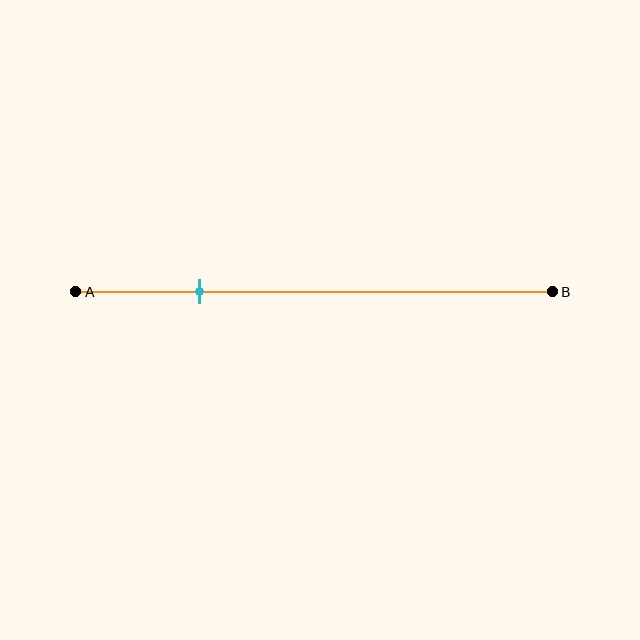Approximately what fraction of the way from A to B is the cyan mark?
The cyan mark is approximately 25% of the way from A to B.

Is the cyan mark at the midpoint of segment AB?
No, the mark is at about 25% from A, not at the 50% midpoint.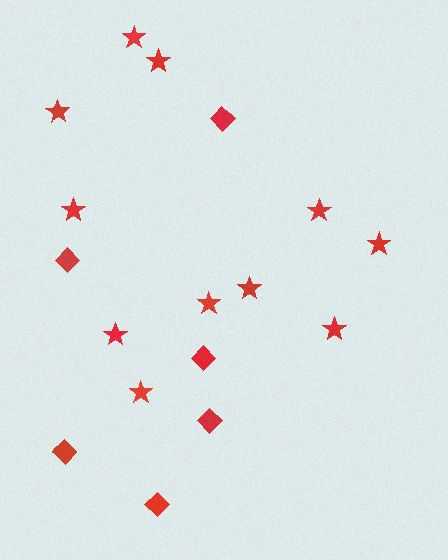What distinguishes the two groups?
There are 2 groups: one group of stars (11) and one group of diamonds (6).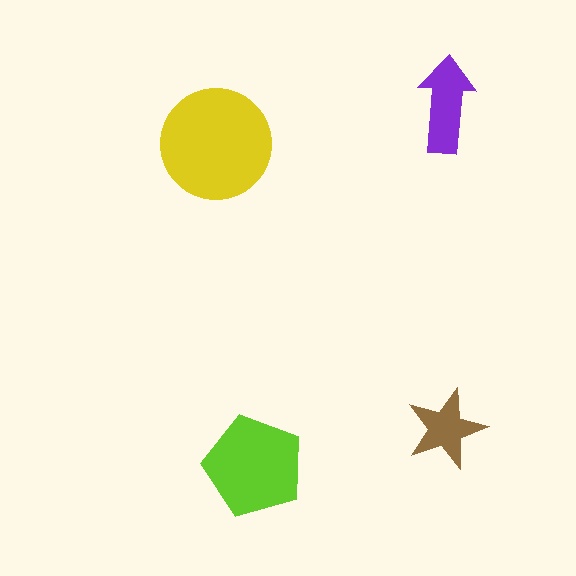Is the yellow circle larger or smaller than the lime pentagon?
Larger.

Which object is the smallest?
The brown star.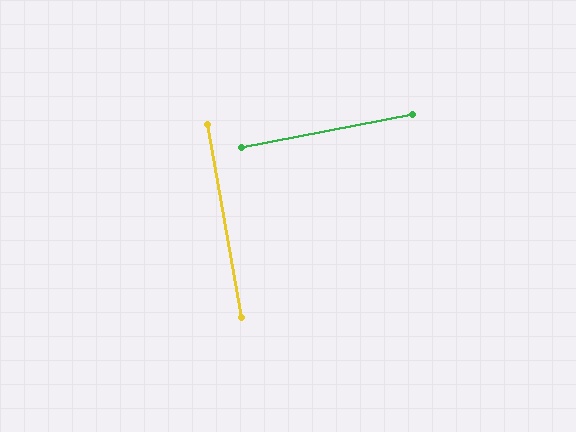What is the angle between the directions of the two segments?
Approximately 90 degrees.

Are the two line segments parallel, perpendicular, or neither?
Perpendicular — they meet at approximately 90°.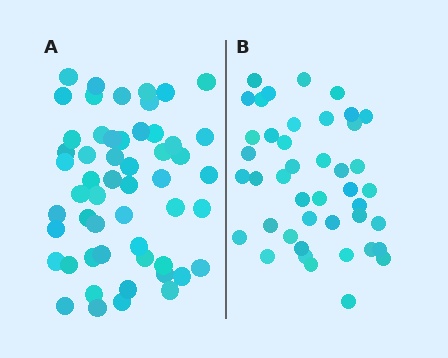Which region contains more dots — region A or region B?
Region A (the left region) has more dots.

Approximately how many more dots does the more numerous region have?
Region A has roughly 12 or so more dots than region B.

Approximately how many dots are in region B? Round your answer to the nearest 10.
About 40 dots. (The exact count is 43, which rounds to 40.)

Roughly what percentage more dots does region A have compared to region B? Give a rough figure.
About 25% more.